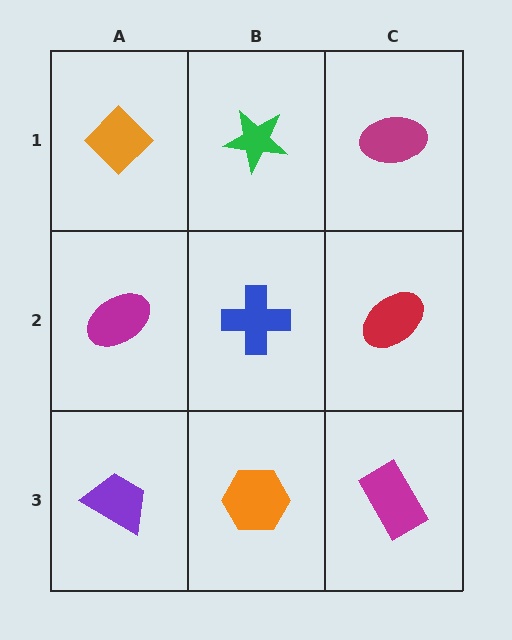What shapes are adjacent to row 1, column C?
A red ellipse (row 2, column C), a green star (row 1, column B).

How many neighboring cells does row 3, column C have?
2.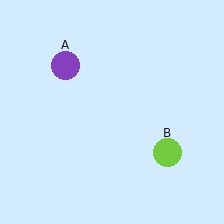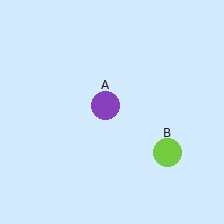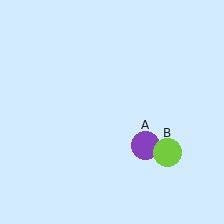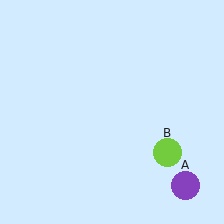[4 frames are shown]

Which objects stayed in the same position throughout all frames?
Lime circle (object B) remained stationary.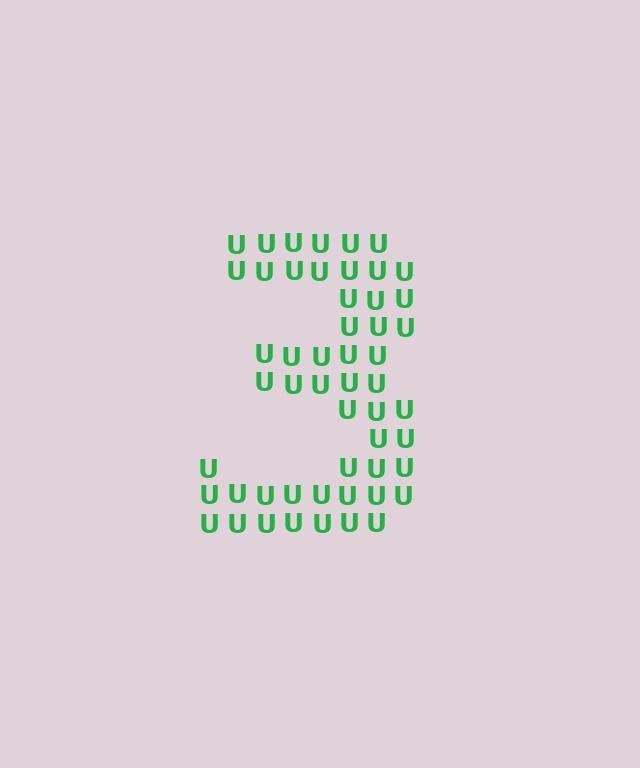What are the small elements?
The small elements are letter U's.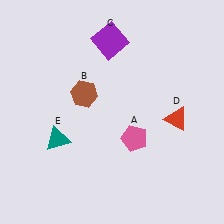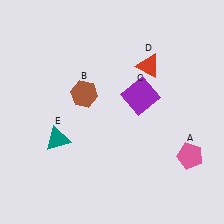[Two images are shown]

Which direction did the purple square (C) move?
The purple square (C) moved down.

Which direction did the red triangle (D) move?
The red triangle (D) moved up.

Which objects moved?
The objects that moved are: the pink pentagon (A), the purple square (C), the red triangle (D).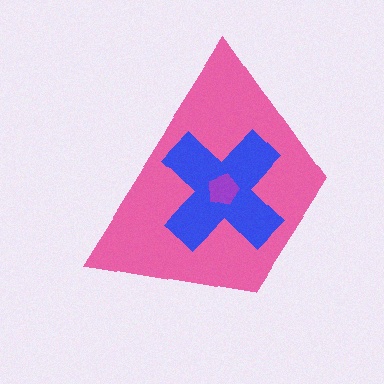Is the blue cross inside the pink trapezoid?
Yes.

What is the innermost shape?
The purple pentagon.